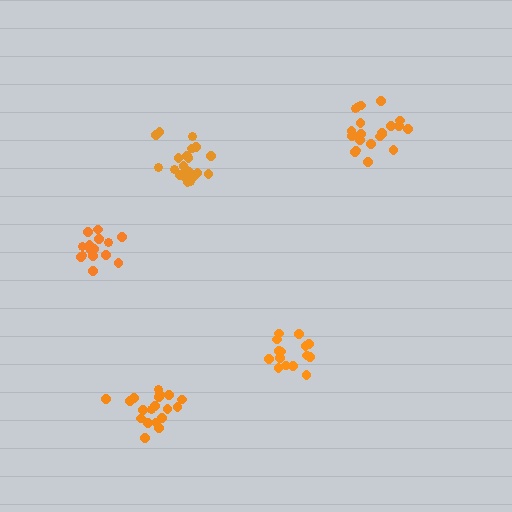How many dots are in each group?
Group 1: 16 dots, Group 2: 19 dots, Group 3: 15 dots, Group 4: 21 dots, Group 5: 21 dots (92 total).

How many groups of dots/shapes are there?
There are 5 groups.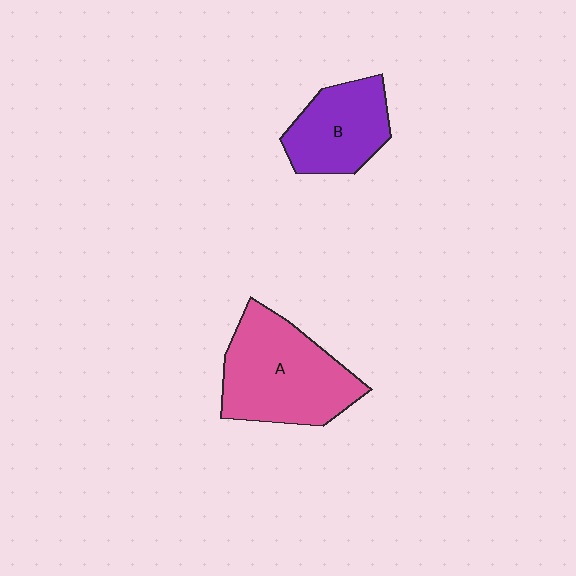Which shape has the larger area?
Shape A (pink).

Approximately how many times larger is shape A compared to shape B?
Approximately 1.5 times.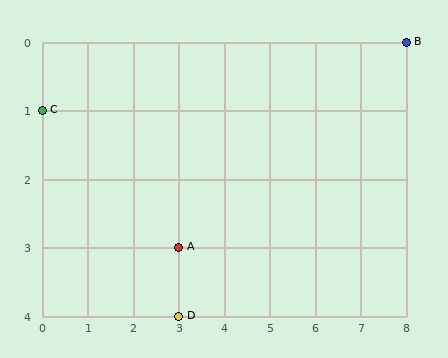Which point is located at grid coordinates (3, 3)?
Point A is at (3, 3).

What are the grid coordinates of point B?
Point B is at grid coordinates (8, 0).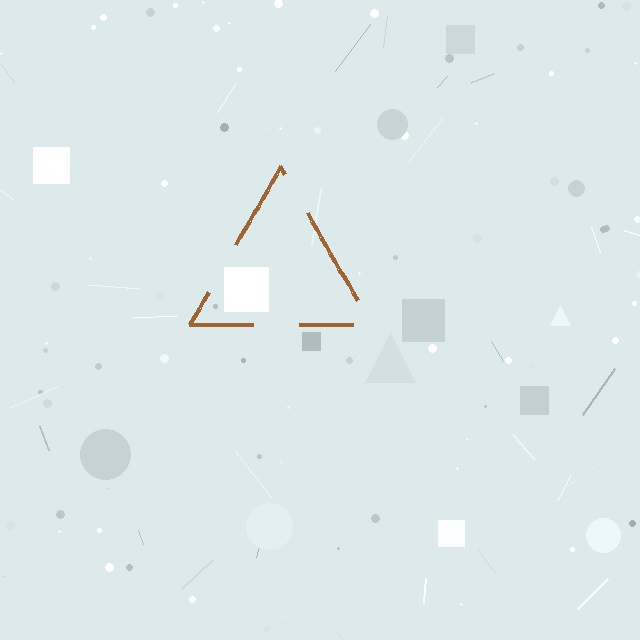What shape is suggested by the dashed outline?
The dashed outline suggests a triangle.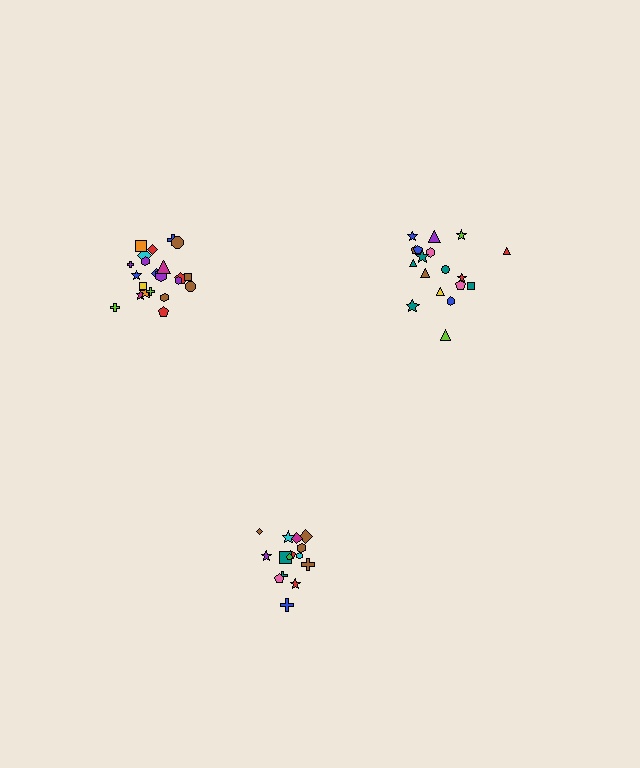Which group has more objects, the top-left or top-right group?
The top-left group.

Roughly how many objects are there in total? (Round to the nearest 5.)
Roughly 55 objects in total.